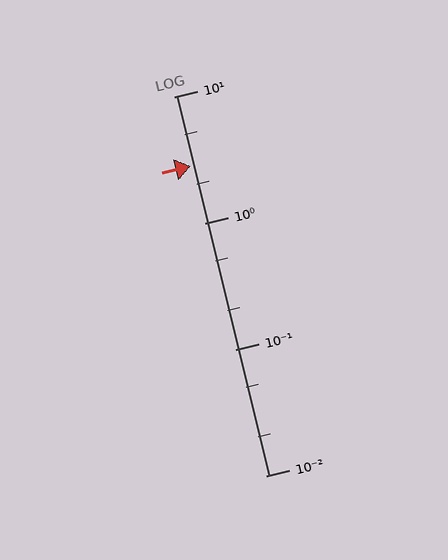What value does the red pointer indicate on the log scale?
The pointer indicates approximately 2.8.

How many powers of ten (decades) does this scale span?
The scale spans 3 decades, from 0.01 to 10.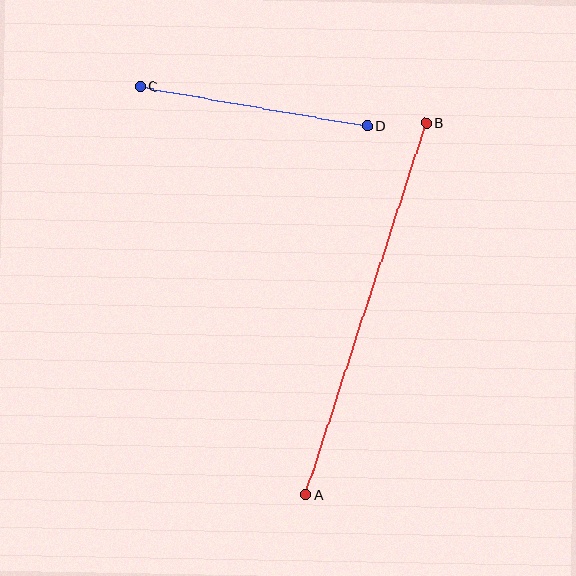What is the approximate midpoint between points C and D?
The midpoint is at approximately (254, 106) pixels.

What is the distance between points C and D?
The distance is approximately 231 pixels.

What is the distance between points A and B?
The distance is approximately 391 pixels.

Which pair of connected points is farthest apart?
Points A and B are farthest apart.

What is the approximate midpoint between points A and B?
The midpoint is at approximately (366, 309) pixels.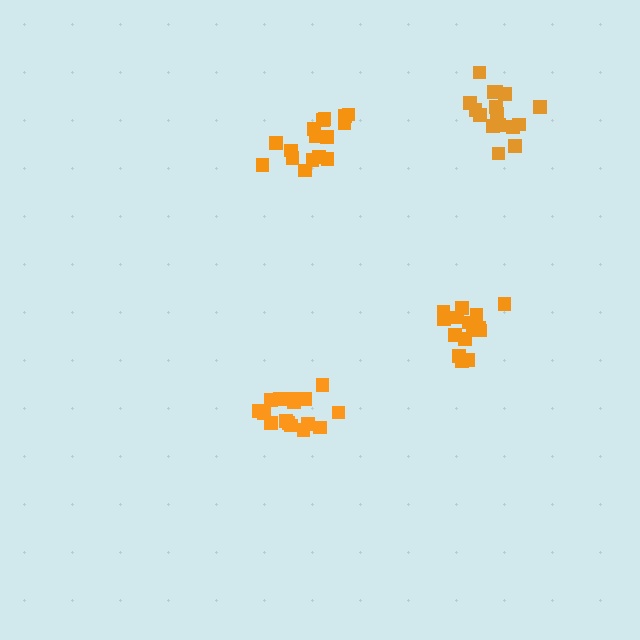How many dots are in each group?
Group 1: 16 dots, Group 2: 16 dots, Group 3: 16 dots, Group 4: 16 dots (64 total).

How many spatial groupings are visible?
There are 4 spatial groupings.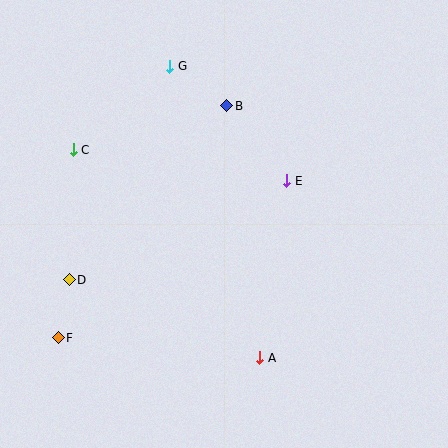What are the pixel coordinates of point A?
Point A is at (260, 358).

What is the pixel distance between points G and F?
The distance between G and F is 294 pixels.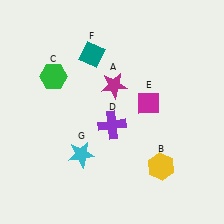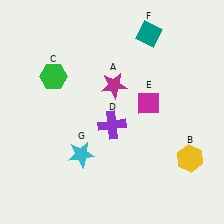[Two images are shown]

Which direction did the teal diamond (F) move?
The teal diamond (F) moved right.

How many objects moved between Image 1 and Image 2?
2 objects moved between the two images.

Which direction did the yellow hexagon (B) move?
The yellow hexagon (B) moved right.